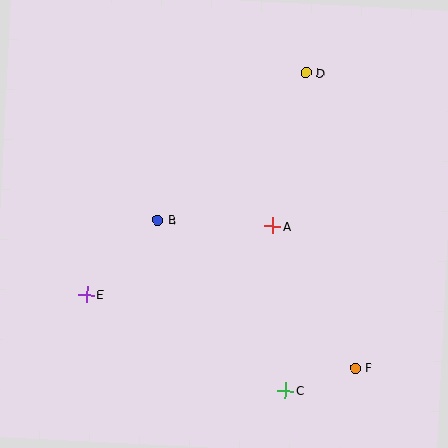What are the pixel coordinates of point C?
Point C is at (285, 391).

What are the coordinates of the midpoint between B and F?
The midpoint between B and F is at (257, 294).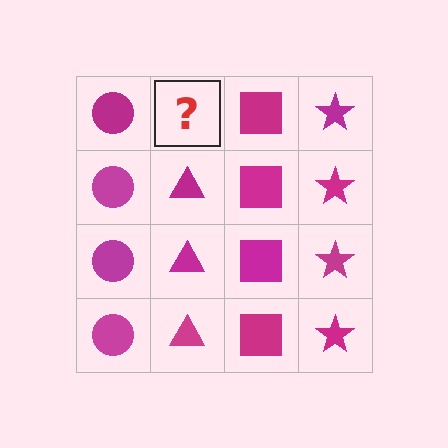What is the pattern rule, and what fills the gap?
The rule is that each column has a consistent shape. The gap should be filled with a magenta triangle.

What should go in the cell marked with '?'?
The missing cell should contain a magenta triangle.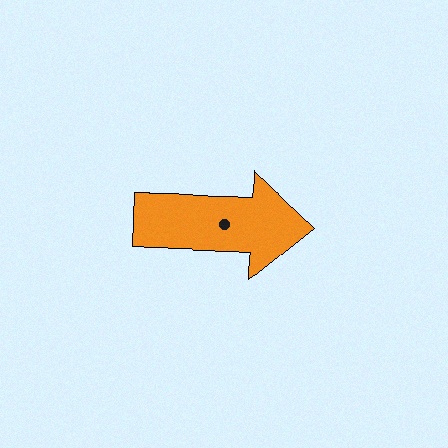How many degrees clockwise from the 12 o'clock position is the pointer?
Approximately 92 degrees.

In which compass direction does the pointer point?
East.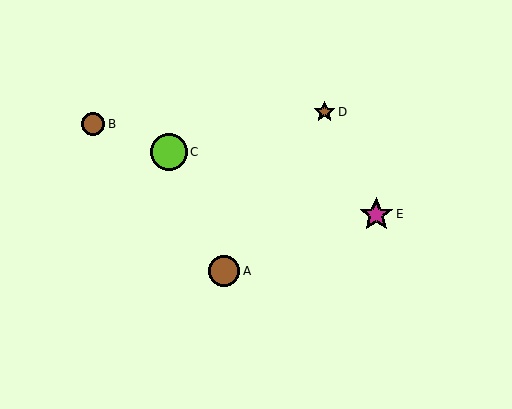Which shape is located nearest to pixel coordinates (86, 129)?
The brown circle (labeled B) at (93, 124) is nearest to that location.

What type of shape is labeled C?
Shape C is a lime circle.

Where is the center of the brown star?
The center of the brown star is at (324, 112).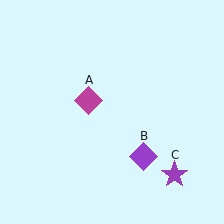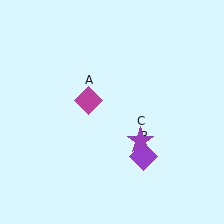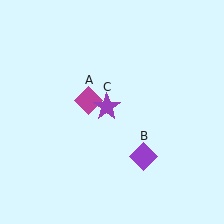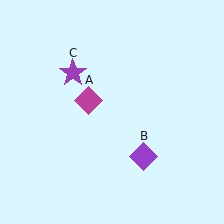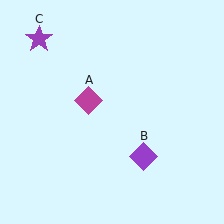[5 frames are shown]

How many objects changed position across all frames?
1 object changed position: purple star (object C).